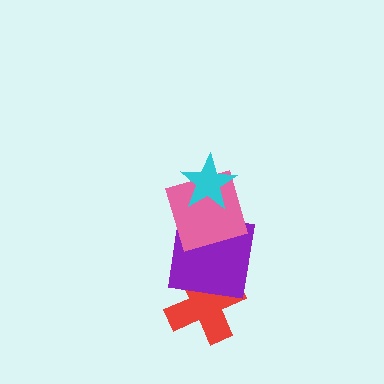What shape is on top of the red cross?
The purple square is on top of the red cross.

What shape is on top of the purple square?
The pink square is on top of the purple square.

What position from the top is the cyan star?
The cyan star is 1st from the top.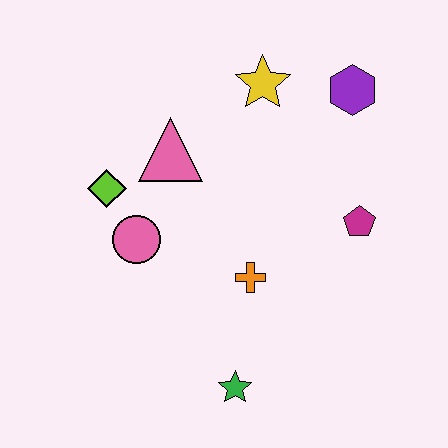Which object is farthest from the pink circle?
The purple hexagon is farthest from the pink circle.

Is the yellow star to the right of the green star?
Yes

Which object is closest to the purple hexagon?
The yellow star is closest to the purple hexagon.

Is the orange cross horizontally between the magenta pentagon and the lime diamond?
Yes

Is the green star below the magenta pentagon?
Yes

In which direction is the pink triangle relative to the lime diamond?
The pink triangle is to the right of the lime diamond.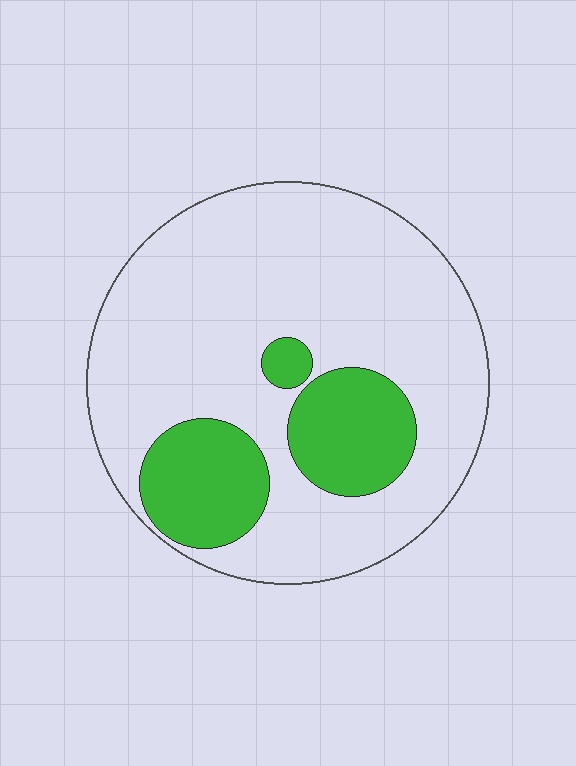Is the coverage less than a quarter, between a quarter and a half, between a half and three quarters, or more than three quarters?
Less than a quarter.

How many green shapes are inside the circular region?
3.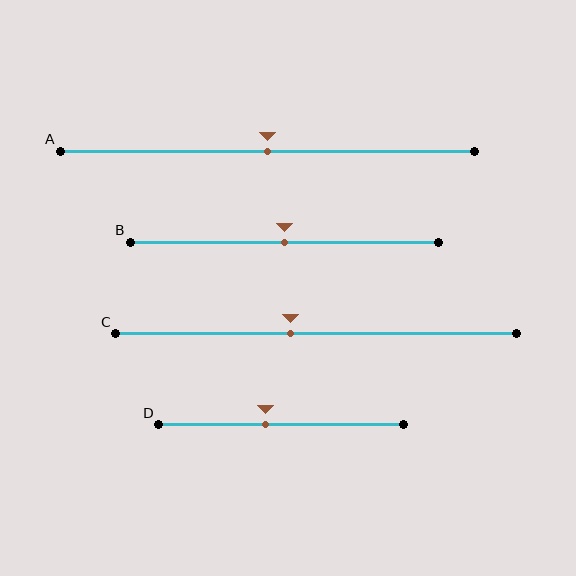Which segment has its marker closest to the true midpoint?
Segment A has its marker closest to the true midpoint.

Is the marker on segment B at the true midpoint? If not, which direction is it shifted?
Yes, the marker on segment B is at the true midpoint.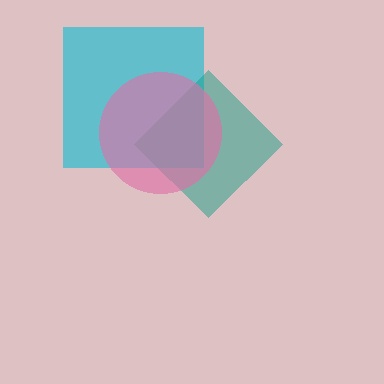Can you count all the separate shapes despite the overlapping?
Yes, there are 3 separate shapes.